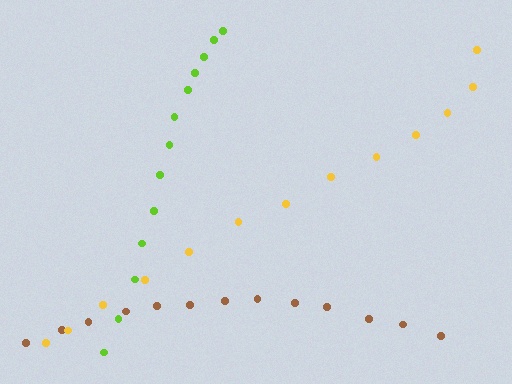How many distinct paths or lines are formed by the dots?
There are 3 distinct paths.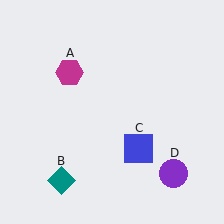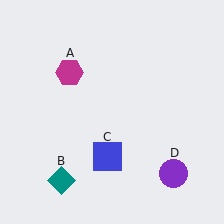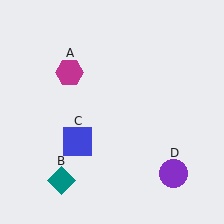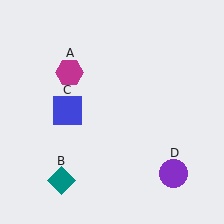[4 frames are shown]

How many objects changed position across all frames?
1 object changed position: blue square (object C).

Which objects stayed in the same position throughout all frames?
Magenta hexagon (object A) and teal diamond (object B) and purple circle (object D) remained stationary.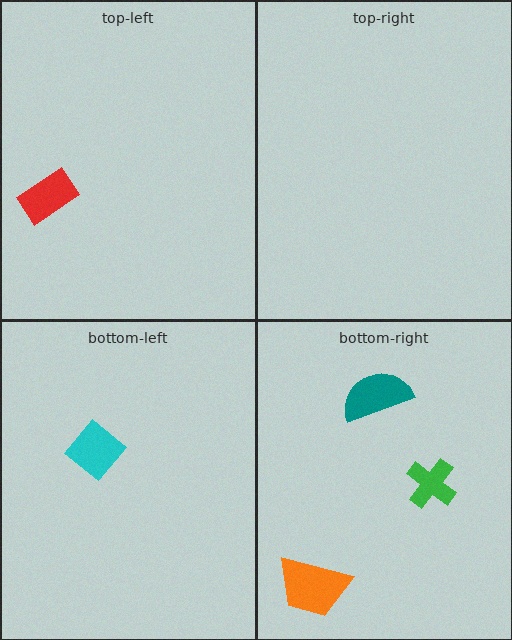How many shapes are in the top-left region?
1.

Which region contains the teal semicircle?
The bottom-right region.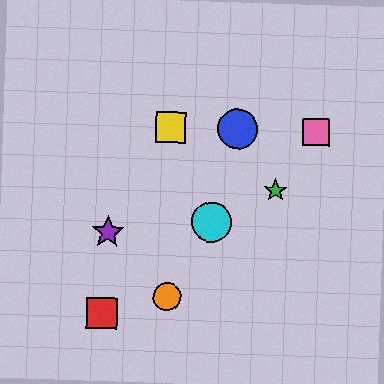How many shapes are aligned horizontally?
3 shapes (the blue circle, the yellow square, the pink square) are aligned horizontally.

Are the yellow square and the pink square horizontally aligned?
Yes, both are at y≈127.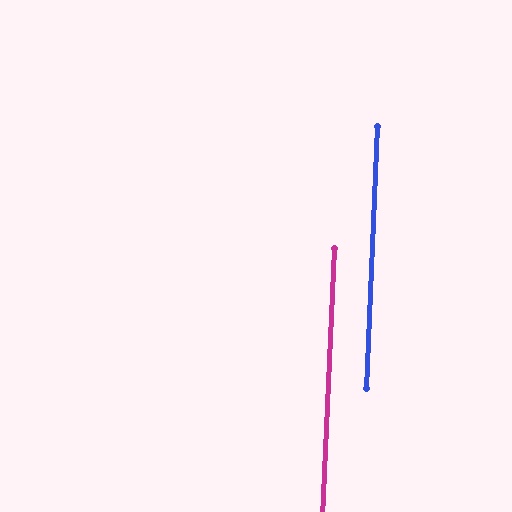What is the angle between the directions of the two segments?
Approximately 0 degrees.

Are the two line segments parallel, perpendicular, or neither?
Parallel — their directions differ by only 0.2°.